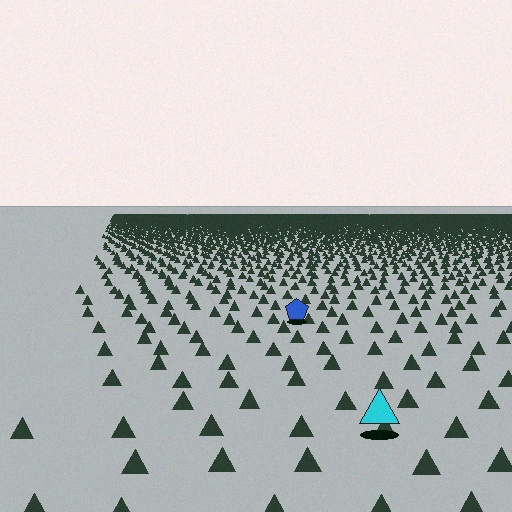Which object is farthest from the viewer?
The blue pentagon is farthest from the viewer. It appears smaller and the ground texture around it is denser.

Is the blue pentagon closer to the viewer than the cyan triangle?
No. The cyan triangle is closer — you can tell from the texture gradient: the ground texture is coarser near it.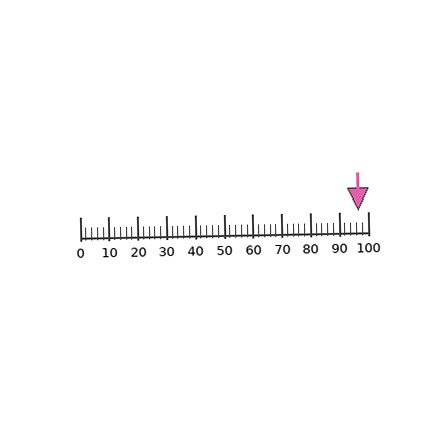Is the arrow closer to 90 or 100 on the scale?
The arrow is closer to 100.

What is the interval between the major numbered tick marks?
The major tick marks are spaced 10 units apart.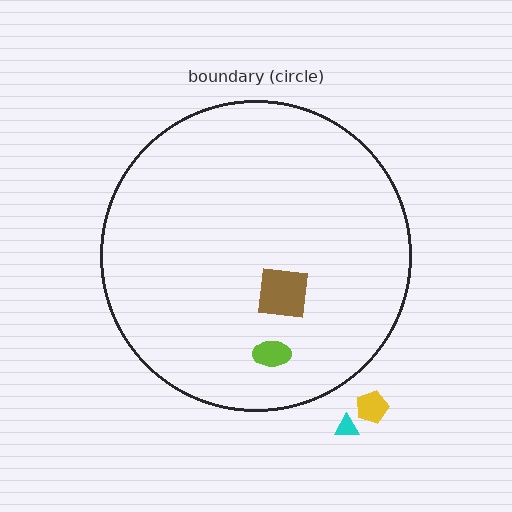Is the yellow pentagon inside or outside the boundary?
Outside.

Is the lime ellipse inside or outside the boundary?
Inside.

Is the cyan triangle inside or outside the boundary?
Outside.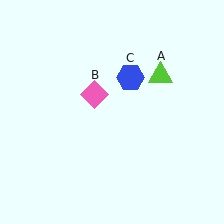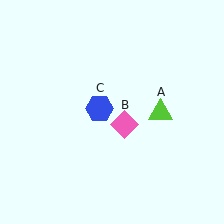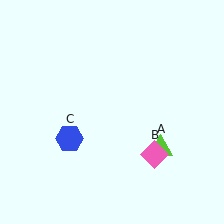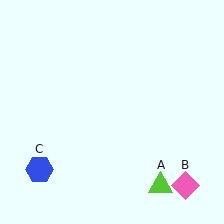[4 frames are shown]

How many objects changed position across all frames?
3 objects changed position: lime triangle (object A), pink diamond (object B), blue hexagon (object C).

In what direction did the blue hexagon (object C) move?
The blue hexagon (object C) moved down and to the left.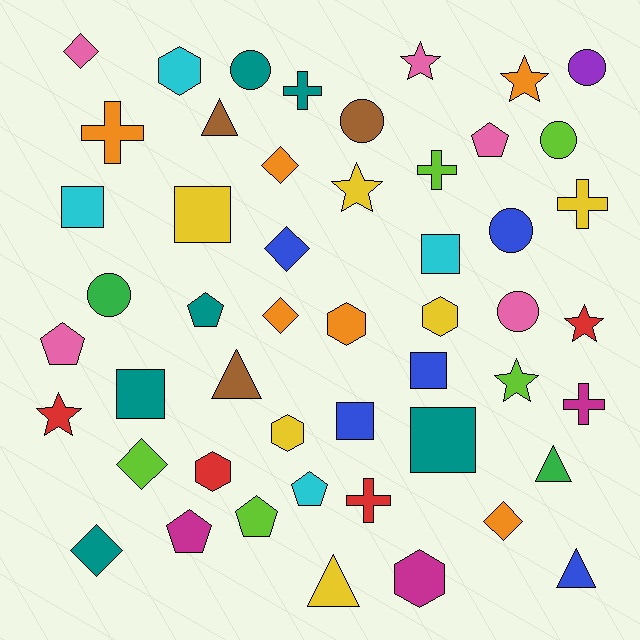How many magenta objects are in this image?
There are 3 magenta objects.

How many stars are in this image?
There are 6 stars.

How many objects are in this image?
There are 50 objects.